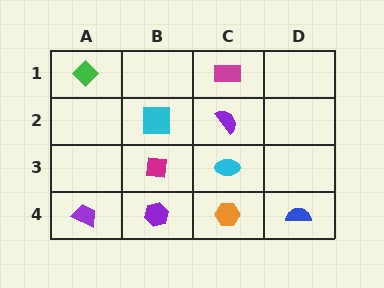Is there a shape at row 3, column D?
No, that cell is empty.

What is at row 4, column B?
A purple hexagon.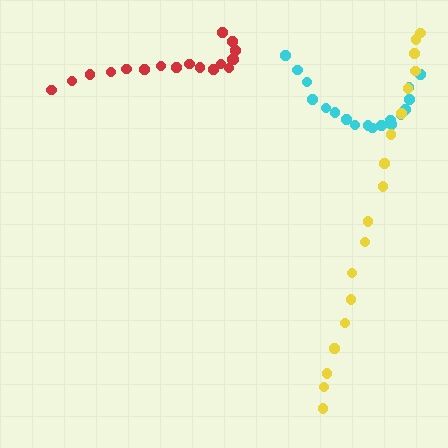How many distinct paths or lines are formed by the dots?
There are 3 distinct paths.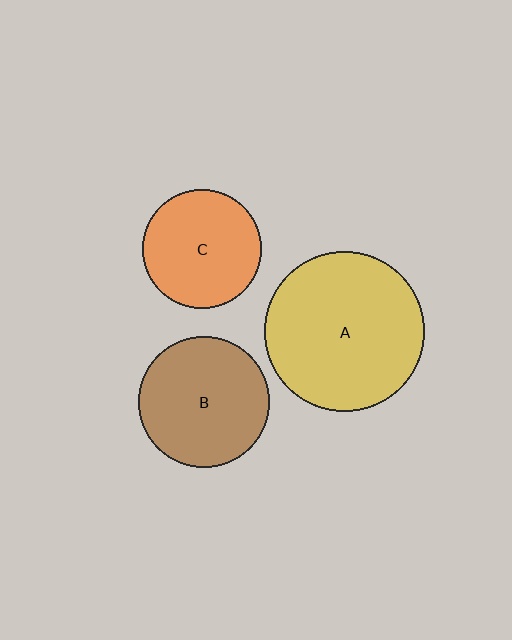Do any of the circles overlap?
No, none of the circles overlap.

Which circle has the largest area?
Circle A (yellow).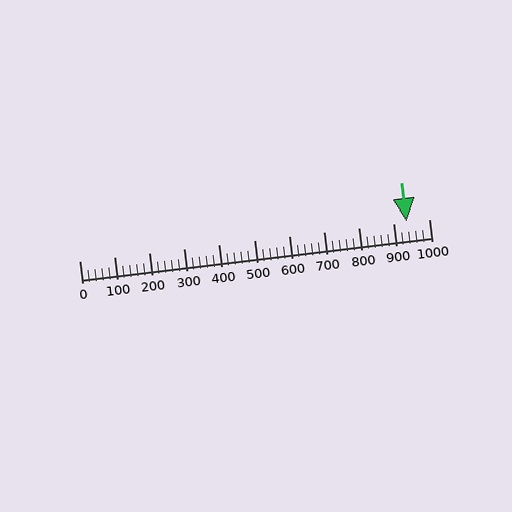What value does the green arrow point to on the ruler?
The green arrow points to approximately 937.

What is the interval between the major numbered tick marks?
The major tick marks are spaced 100 units apart.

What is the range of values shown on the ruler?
The ruler shows values from 0 to 1000.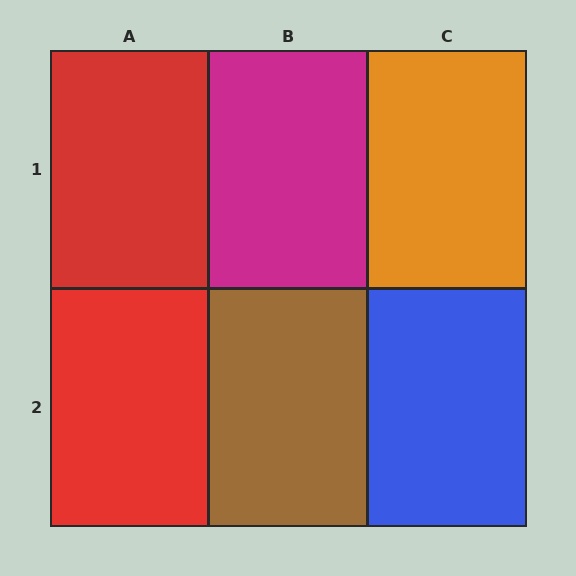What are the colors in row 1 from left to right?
Red, magenta, orange.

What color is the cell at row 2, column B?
Brown.